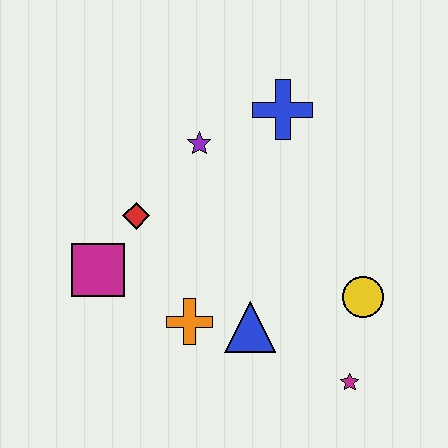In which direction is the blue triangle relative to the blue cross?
The blue triangle is below the blue cross.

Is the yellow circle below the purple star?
Yes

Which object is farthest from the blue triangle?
The blue cross is farthest from the blue triangle.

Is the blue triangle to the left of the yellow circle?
Yes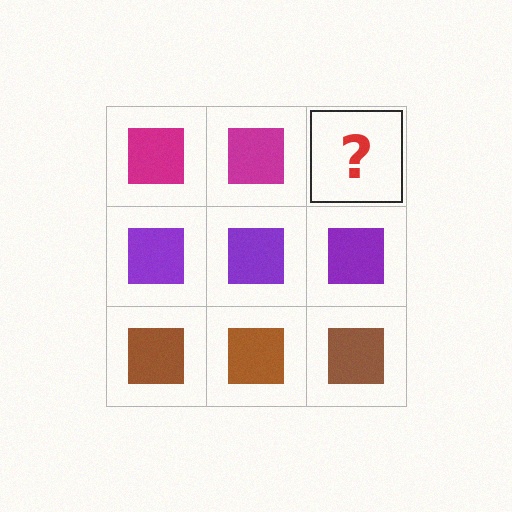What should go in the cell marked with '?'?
The missing cell should contain a magenta square.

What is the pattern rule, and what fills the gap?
The rule is that each row has a consistent color. The gap should be filled with a magenta square.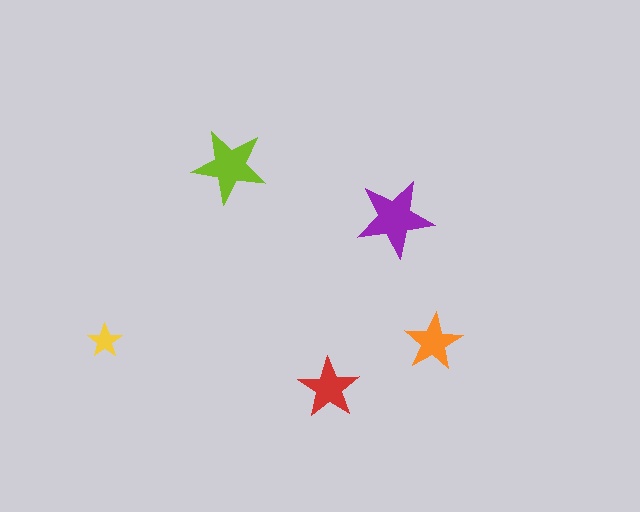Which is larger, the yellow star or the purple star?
The purple one.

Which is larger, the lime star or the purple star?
The purple one.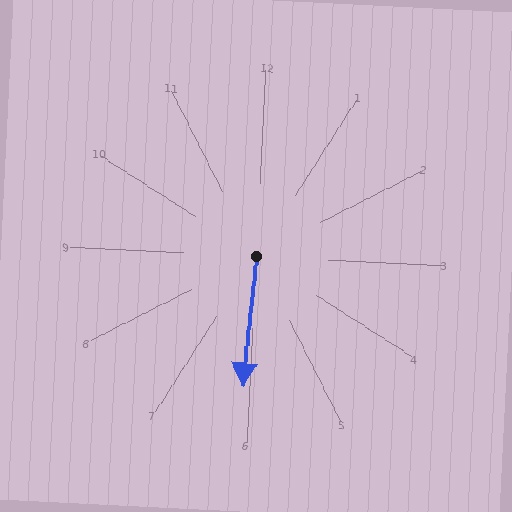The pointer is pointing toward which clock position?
Roughly 6 o'clock.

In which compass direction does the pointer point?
South.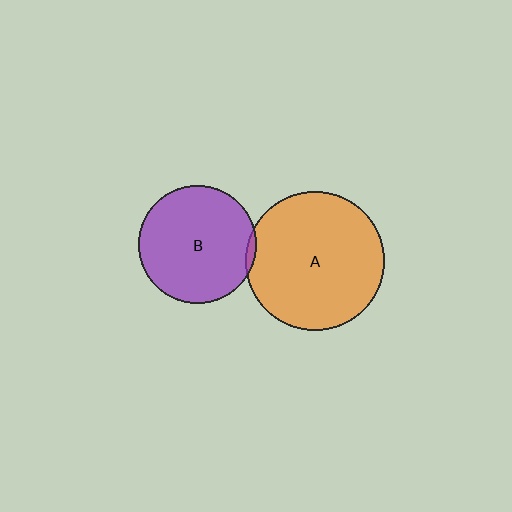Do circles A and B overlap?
Yes.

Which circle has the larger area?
Circle A (orange).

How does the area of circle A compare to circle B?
Approximately 1.4 times.